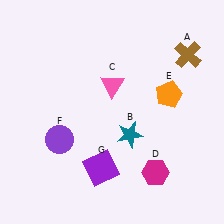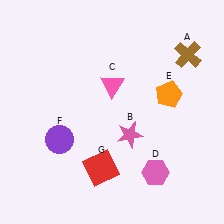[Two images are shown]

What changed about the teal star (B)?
In Image 1, B is teal. In Image 2, it changed to pink.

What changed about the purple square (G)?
In Image 1, G is purple. In Image 2, it changed to red.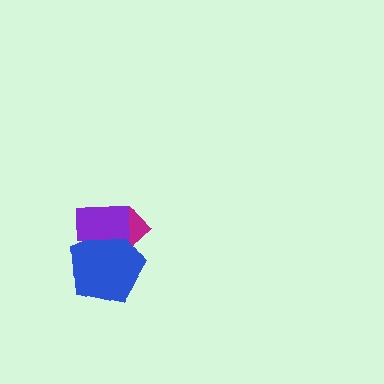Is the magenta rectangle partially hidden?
Yes, it is partially covered by another shape.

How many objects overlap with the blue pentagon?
2 objects overlap with the blue pentagon.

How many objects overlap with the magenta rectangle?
2 objects overlap with the magenta rectangle.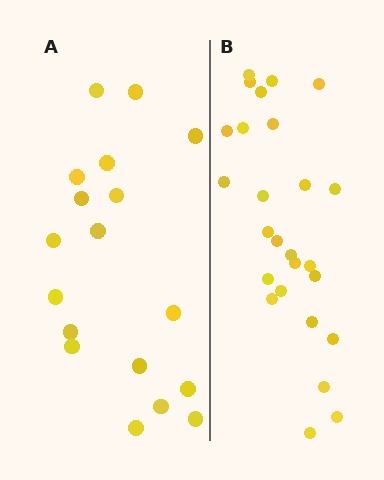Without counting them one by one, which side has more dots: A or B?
Region B (the right region) has more dots.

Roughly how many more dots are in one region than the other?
Region B has roughly 8 or so more dots than region A.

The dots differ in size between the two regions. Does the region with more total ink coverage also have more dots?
No. Region A has more total ink coverage because its dots are larger, but region B actually contains more individual dots. Total area can be misleading — the number of items is what matters here.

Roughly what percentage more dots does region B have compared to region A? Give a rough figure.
About 45% more.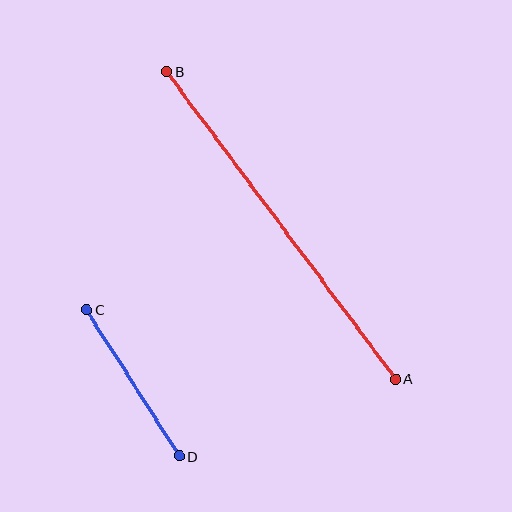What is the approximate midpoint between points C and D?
The midpoint is at approximately (133, 383) pixels.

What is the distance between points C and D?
The distance is approximately 173 pixels.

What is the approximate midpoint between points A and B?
The midpoint is at approximately (281, 226) pixels.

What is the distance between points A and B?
The distance is approximately 384 pixels.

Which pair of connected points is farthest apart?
Points A and B are farthest apart.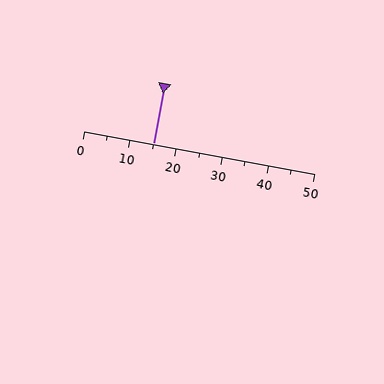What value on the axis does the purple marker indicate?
The marker indicates approximately 15.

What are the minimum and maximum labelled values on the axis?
The axis runs from 0 to 50.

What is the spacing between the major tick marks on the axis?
The major ticks are spaced 10 apart.